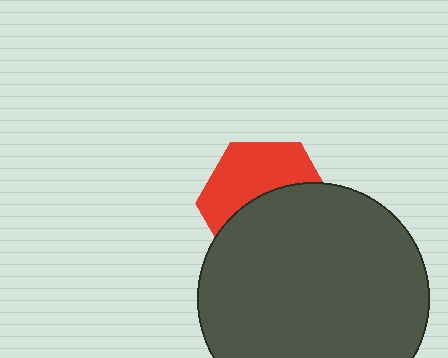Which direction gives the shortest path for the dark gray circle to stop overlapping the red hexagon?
Moving down gives the shortest separation.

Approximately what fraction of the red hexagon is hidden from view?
Roughly 53% of the red hexagon is hidden behind the dark gray circle.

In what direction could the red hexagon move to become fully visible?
The red hexagon could move up. That would shift it out from behind the dark gray circle entirely.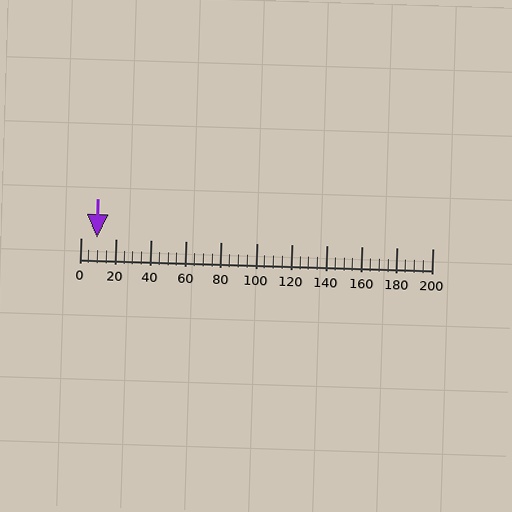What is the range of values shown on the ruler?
The ruler shows values from 0 to 200.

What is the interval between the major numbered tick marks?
The major tick marks are spaced 20 units apart.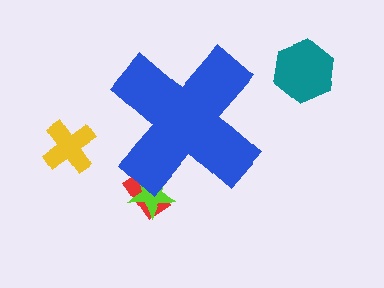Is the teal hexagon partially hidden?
No, the teal hexagon is fully visible.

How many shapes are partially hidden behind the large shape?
2 shapes are partially hidden.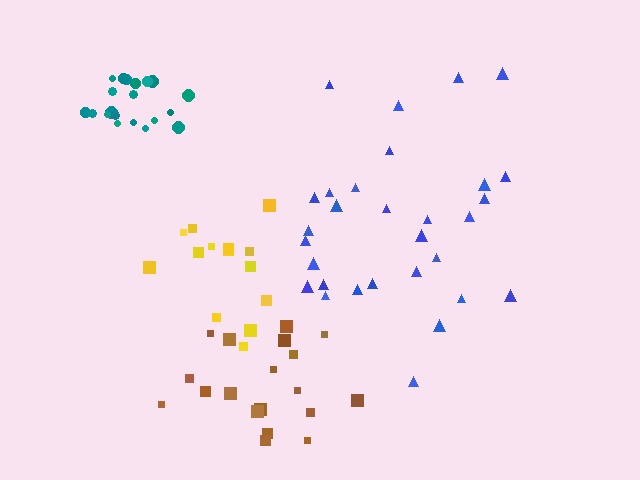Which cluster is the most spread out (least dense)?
Blue.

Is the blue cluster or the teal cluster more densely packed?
Teal.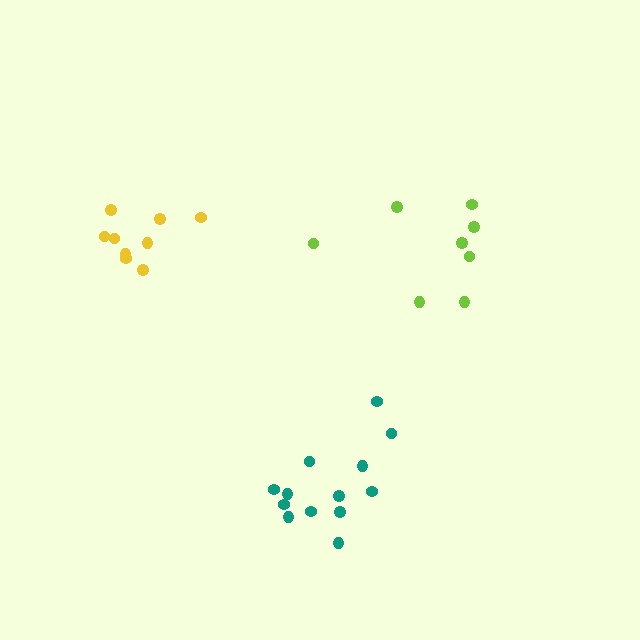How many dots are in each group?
Group 1: 9 dots, Group 2: 13 dots, Group 3: 8 dots (30 total).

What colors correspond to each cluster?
The clusters are colored: yellow, teal, lime.